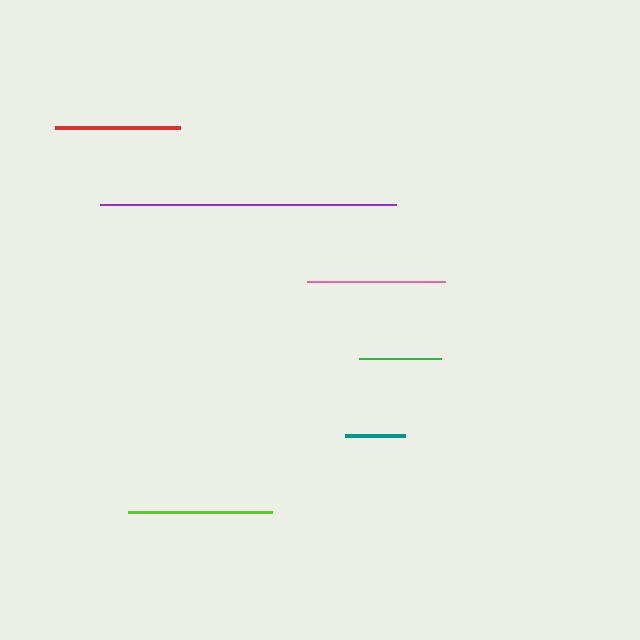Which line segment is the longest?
The purple line is the longest at approximately 295 pixels.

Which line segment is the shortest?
The teal line is the shortest at approximately 60 pixels.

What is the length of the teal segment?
The teal segment is approximately 60 pixels long.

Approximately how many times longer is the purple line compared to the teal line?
The purple line is approximately 4.9 times the length of the teal line.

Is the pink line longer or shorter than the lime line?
The lime line is longer than the pink line.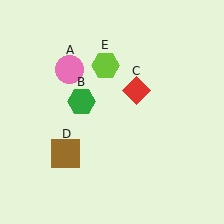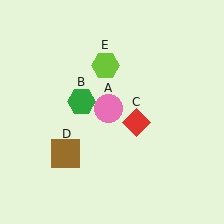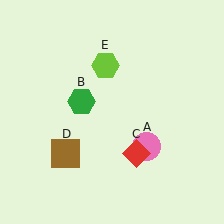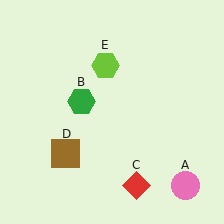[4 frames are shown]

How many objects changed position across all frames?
2 objects changed position: pink circle (object A), red diamond (object C).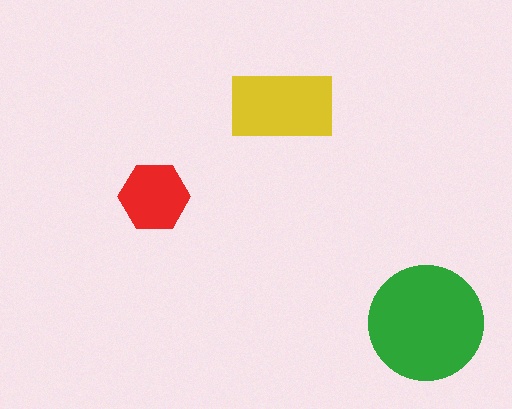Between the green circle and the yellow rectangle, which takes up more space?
The green circle.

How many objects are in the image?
There are 3 objects in the image.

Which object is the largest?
The green circle.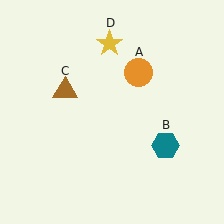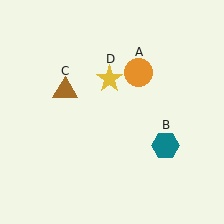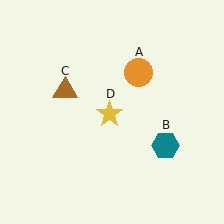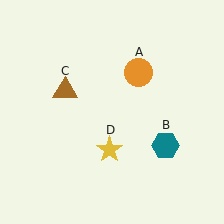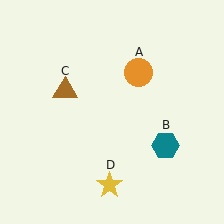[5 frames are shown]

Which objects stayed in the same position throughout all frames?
Orange circle (object A) and teal hexagon (object B) and brown triangle (object C) remained stationary.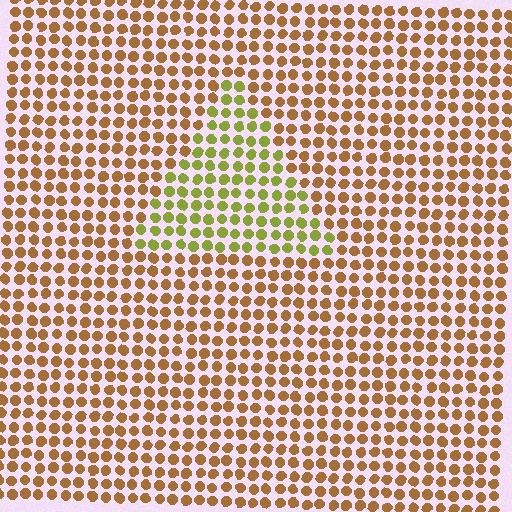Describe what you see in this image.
The image is filled with small brown elements in a uniform arrangement. A triangle-shaped region is visible where the elements are tinted to a slightly different hue, forming a subtle color boundary.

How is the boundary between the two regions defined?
The boundary is defined purely by a slight shift in hue (about 45 degrees). Spacing, size, and orientation are identical on both sides.